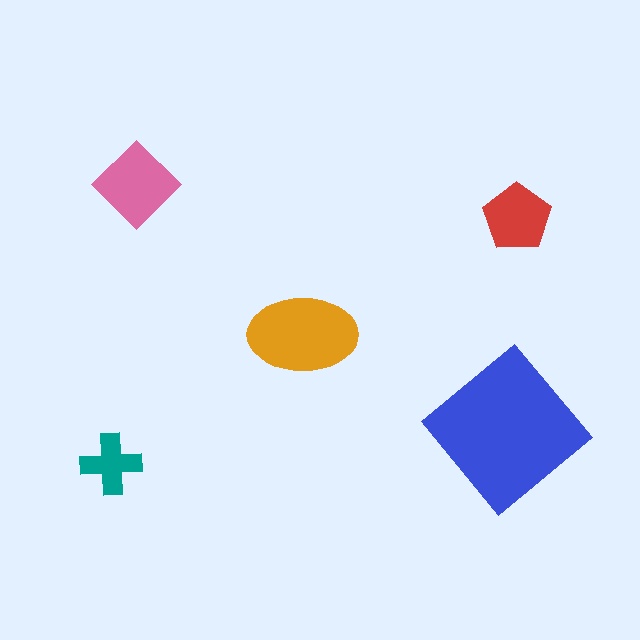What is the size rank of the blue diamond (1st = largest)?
1st.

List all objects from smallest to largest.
The teal cross, the red pentagon, the pink diamond, the orange ellipse, the blue diamond.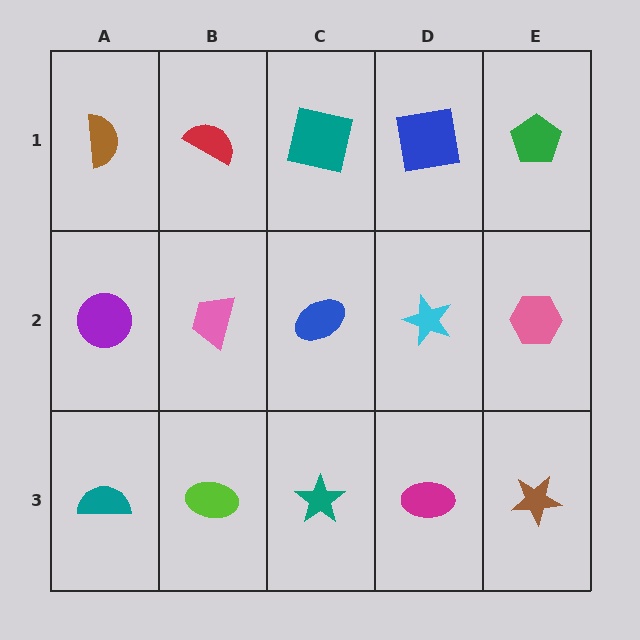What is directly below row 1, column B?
A pink trapezoid.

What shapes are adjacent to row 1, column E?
A pink hexagon (row 2, column E), a blue square (row 1, column D).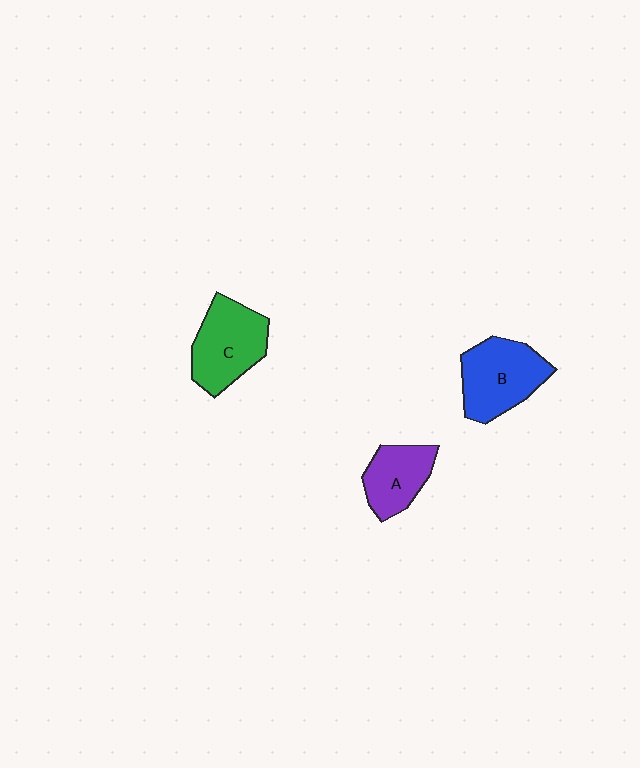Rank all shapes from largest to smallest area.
From largest to smallest: B (blue), C (green), A (purple).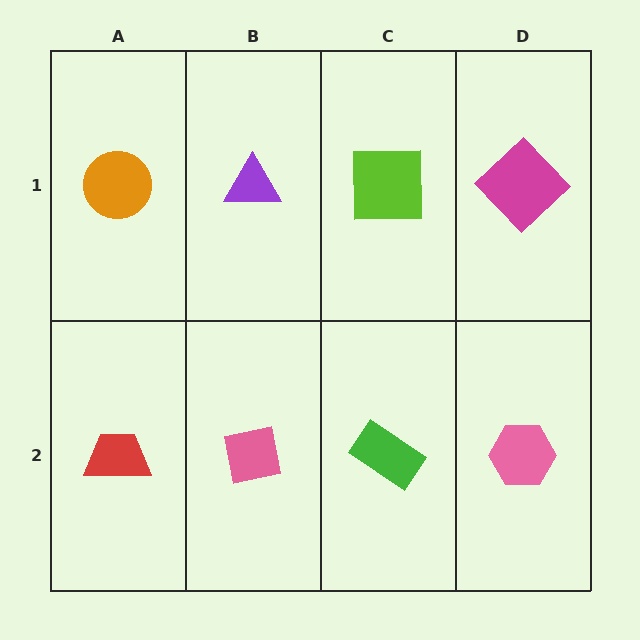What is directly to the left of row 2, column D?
A green rectangle.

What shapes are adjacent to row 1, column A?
A red trapezoid (row 2, column A), a purple triangle (row 1, column B).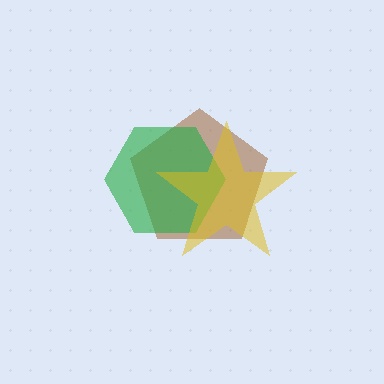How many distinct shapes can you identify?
There are 3 distinct shapes: a brown pentagon, a green hexagon, a yellow star.